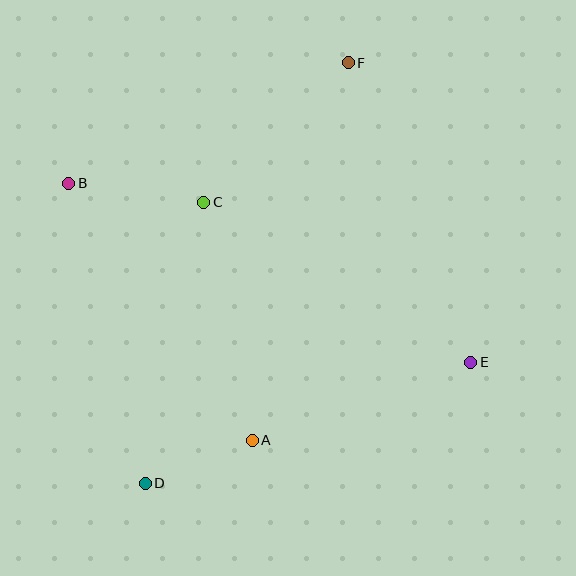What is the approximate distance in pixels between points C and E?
The distance between C and E is approximately 311 pixels.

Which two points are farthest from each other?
Points D and F are farthest from each other.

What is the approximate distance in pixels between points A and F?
The distance between A and F is approximately 389 pixels.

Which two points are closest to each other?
Points A and D are closest to each other.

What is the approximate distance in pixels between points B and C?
The distance between B and C is approximately 136 pixels.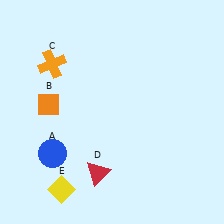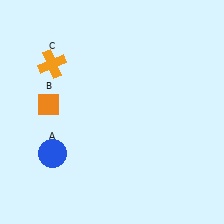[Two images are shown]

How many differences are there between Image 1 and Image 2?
There are 2 differences between the two images.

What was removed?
The red triangle (D), the yellow diamond (E) were removed in Image 2.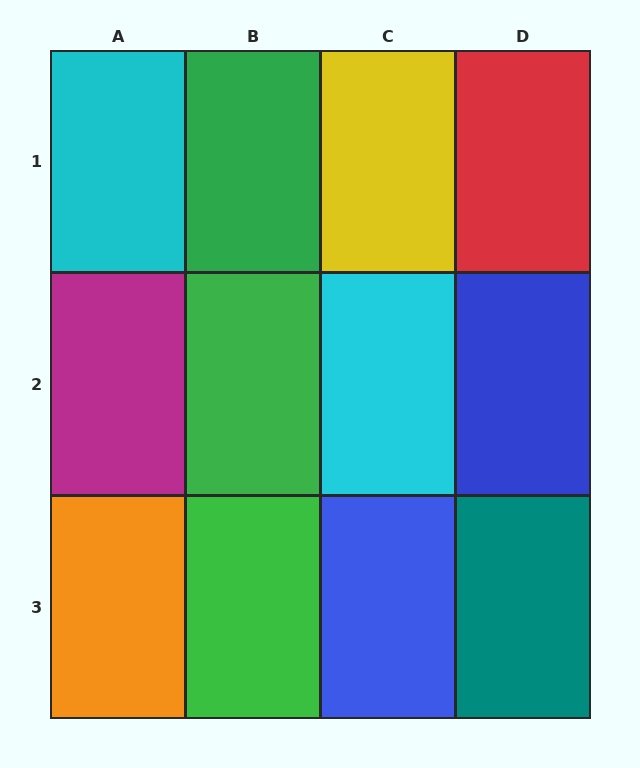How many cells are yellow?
1 cell is yellow.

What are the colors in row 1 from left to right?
Cyan, green, yellow, red.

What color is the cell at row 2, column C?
Cyan.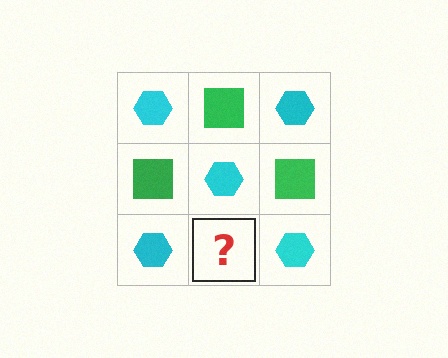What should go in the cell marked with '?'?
The missing cell should contain a green square.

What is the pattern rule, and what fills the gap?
The rule is that it alternates cyan hexagon and green square in a checkerboard pattern. The gap should be filled with a green square.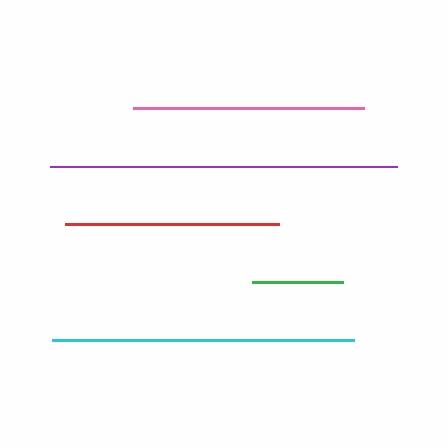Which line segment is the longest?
The purple line is the longest at approximately 348 pixels.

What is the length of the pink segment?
The pink segment is approximately 231 pixels long.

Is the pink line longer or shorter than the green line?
The pink line is longer than the green line.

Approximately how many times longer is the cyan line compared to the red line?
The cyan line is approximately 1.4 times the length of the red line.